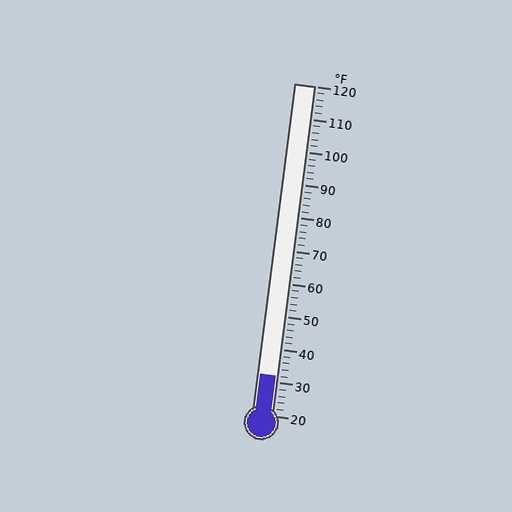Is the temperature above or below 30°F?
The temperature is above 30°F.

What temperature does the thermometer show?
The thermometer shows approximately 32°F.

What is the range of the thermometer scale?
The thermometer scale ranges from 20°F to 120°F.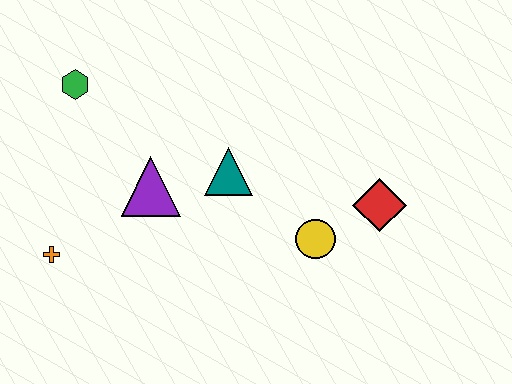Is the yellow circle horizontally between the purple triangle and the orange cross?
No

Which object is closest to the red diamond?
The yellow circle is closest to the red diamond.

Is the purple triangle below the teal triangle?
Yes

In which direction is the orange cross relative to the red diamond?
The orange cross is to the left of the red diamond.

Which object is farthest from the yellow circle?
The green hexagon is farthest from the yellow circle.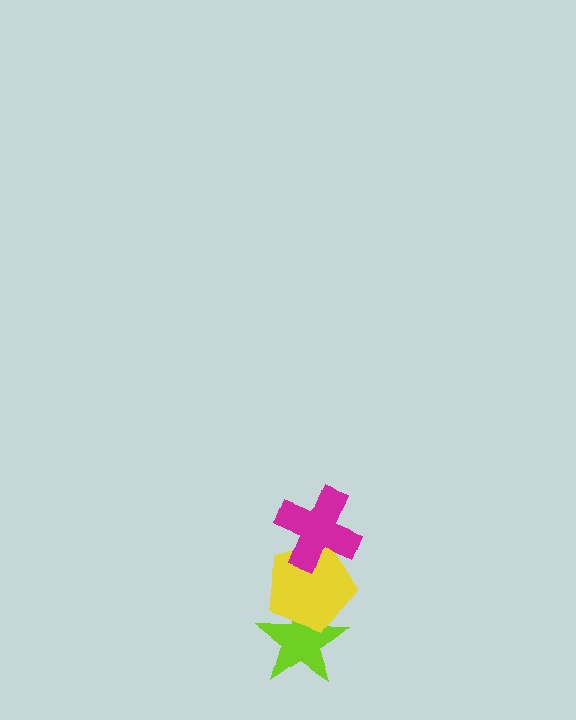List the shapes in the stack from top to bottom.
From top to bottom: the magenta cross, the yellow pentagon, the lime star.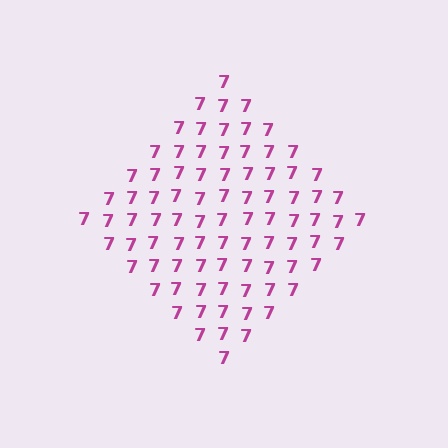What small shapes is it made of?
It is made of small digit 7's.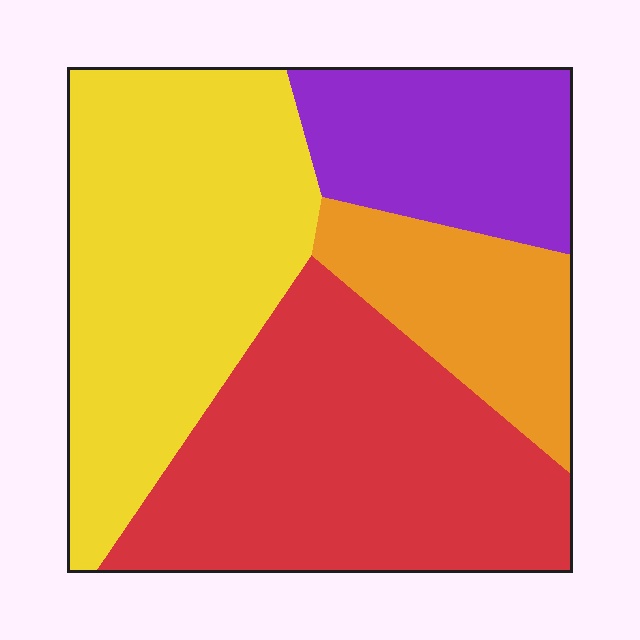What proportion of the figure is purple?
Purple takes up less than a quarter of the figure.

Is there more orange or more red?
Red.